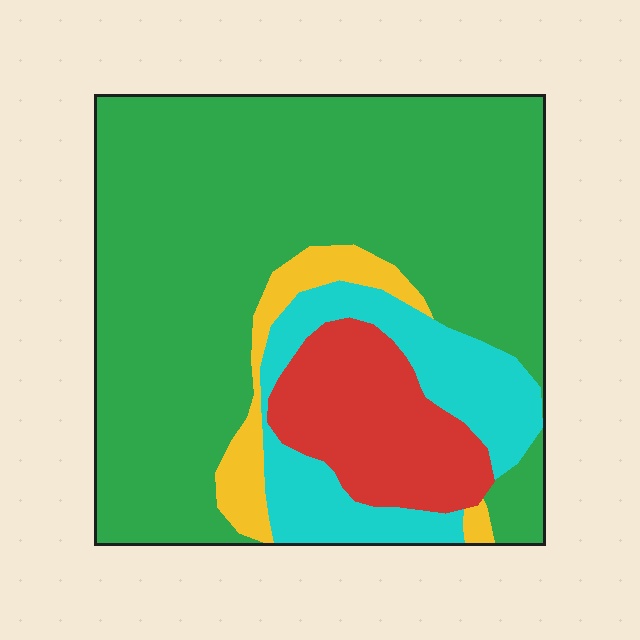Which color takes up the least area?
Yellow, at roughly 5%.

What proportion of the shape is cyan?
Cyan covers roughly 15% of the shape.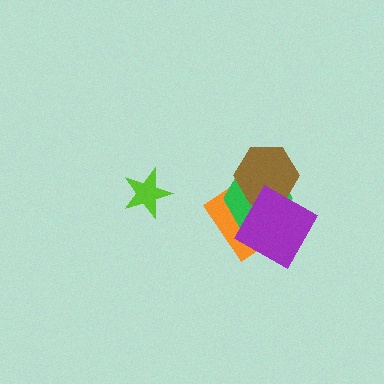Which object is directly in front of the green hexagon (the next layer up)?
The brown hexagon is directly in front of the green hexagon.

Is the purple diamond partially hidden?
No, no other shape covers it.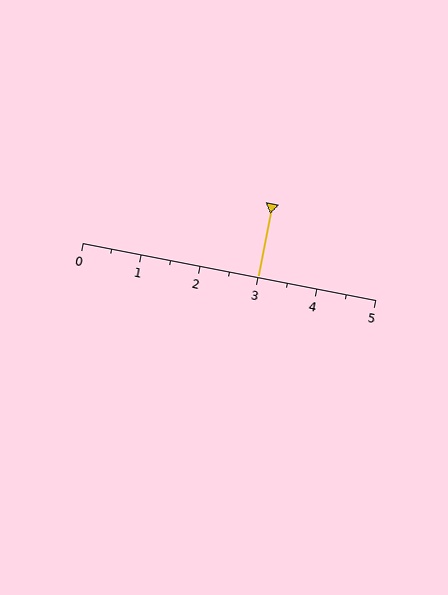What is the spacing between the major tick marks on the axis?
The major ticks are spaced 1 apart.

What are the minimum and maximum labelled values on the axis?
The axis runs from 0 to 5.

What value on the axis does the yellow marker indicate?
The marker indicates approximately 3.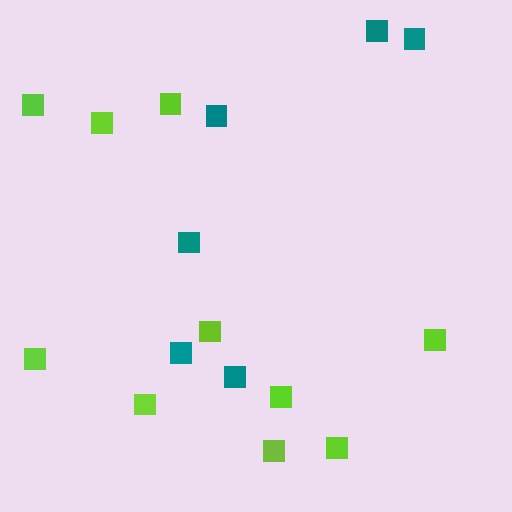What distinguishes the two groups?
There are 2 groups: one group of teal squares (6) and one group of lime squares (10).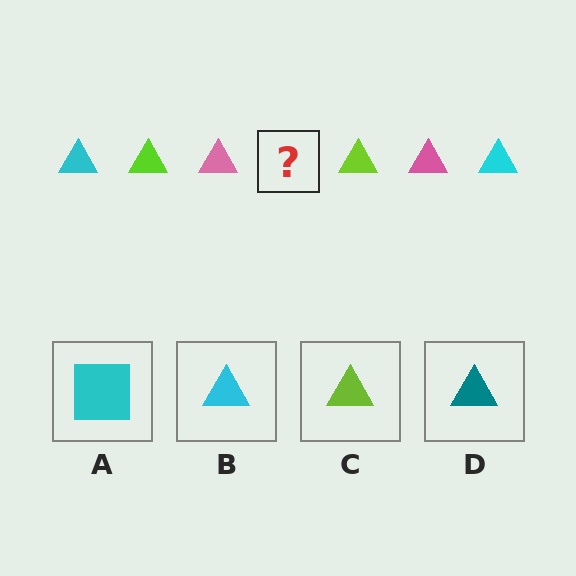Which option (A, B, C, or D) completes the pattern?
B.